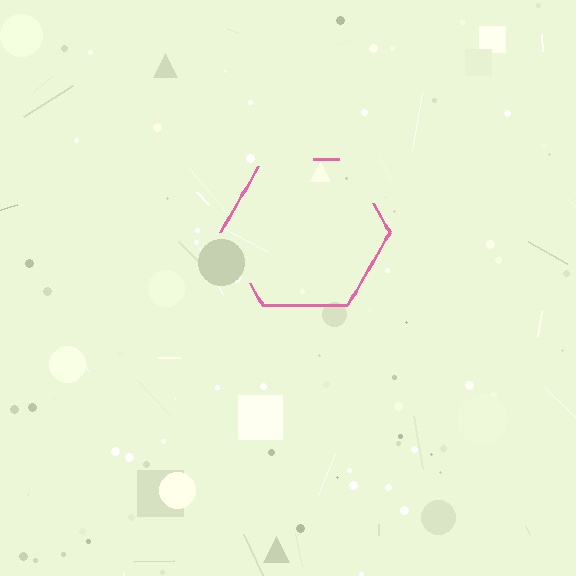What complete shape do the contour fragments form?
The contour fragments form a hexagon.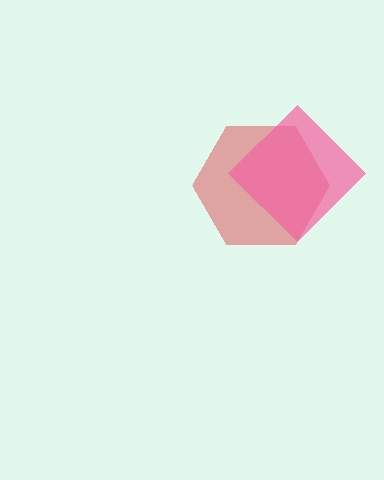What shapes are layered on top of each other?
The layered shapes are: a red hexagon, a pink diamond.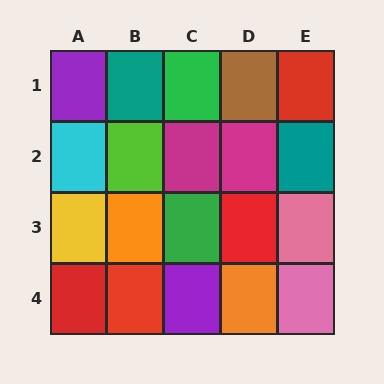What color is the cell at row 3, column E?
Pink.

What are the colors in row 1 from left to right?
Purple, teal, green, brown, red.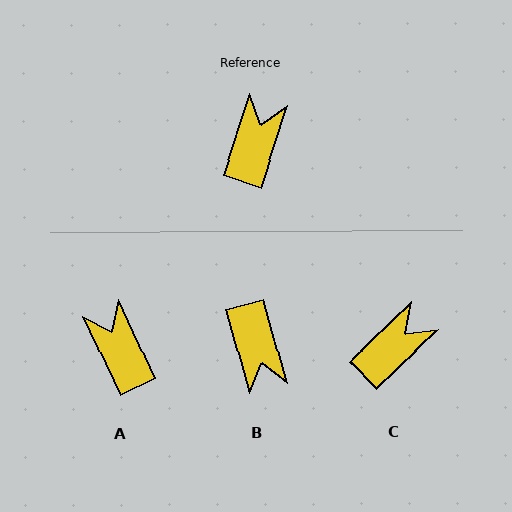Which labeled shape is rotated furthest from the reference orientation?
B, about 146 degrees away.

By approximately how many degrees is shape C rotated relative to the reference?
Approximately 28 degrees clockwise.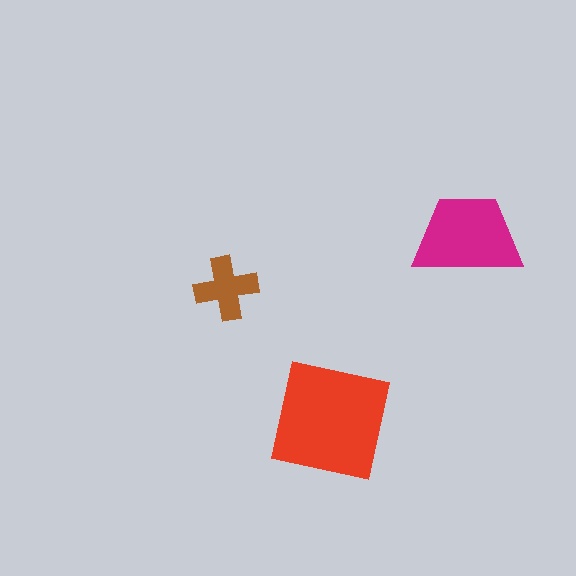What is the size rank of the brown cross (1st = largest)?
3rd.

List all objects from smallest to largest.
The brown cross, the magenta trapezoid, the red square.